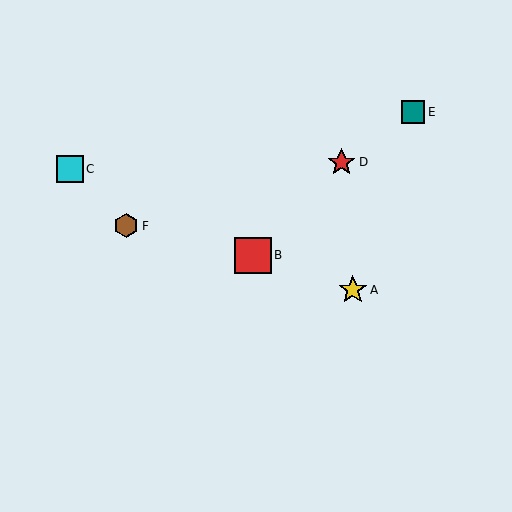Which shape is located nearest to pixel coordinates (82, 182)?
The cyan square (labeled C) at (70, 169) is nearest to that location.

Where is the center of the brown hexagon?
The center of the brown hexagon is at (126, 226).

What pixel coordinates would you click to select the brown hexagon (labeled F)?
Click at (126, 226) to select the brown hexagon F.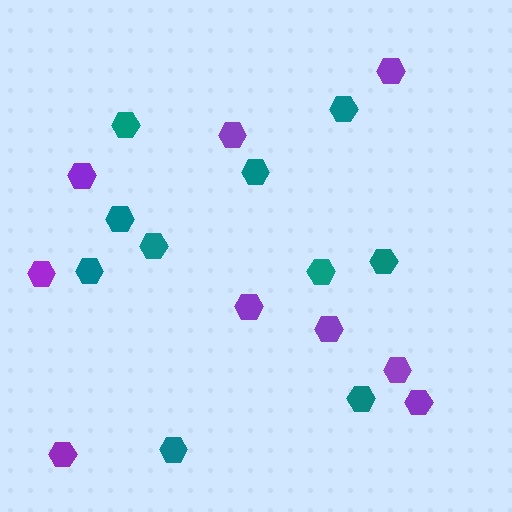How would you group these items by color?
There are 2 groups: one group of teal hexagons (10) and one group of purple hexagons (9).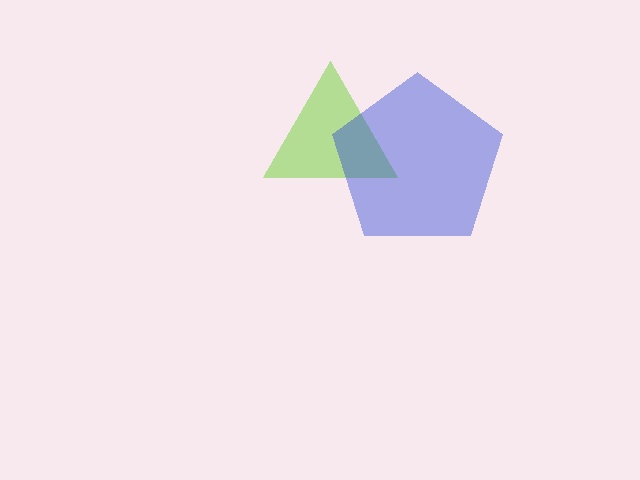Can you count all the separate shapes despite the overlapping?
Yes, there are 2 separate shapes.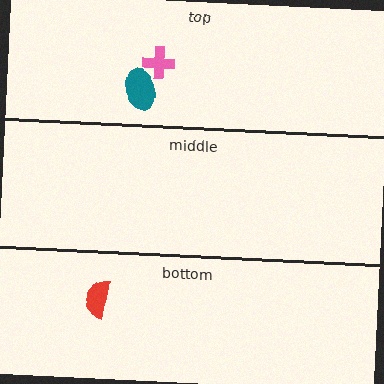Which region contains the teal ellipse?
The top region.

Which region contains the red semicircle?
The bottom region.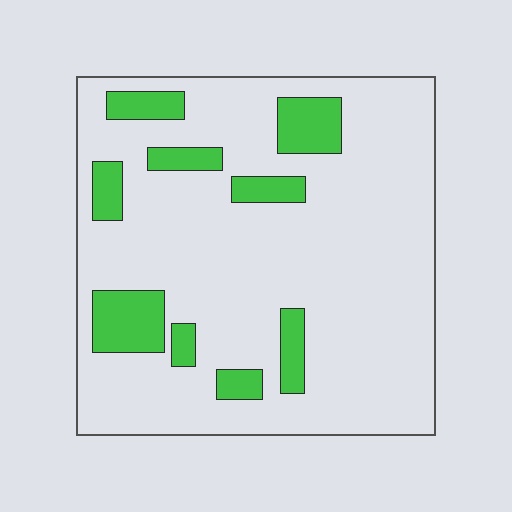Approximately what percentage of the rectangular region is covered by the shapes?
Approximately 15%.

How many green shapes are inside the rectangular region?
9.